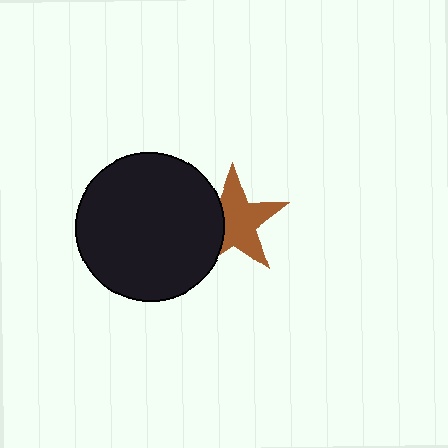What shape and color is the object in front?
The object in front is a black circle.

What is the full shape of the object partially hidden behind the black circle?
The partially hidden object is a brown star.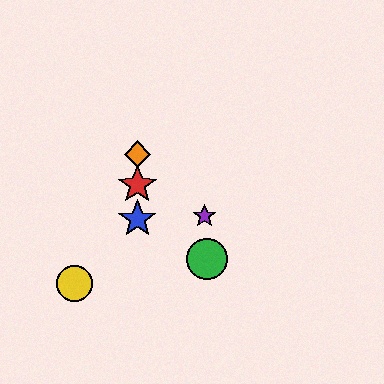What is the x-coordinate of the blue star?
The blue star is at x≈137.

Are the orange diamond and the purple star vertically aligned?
No, the orange diamond is at x≈137 and the purple star is at x≈205.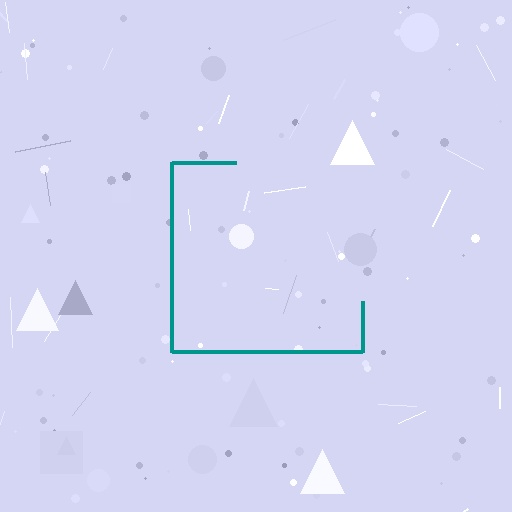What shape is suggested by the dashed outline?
The dashed outline suggests a square.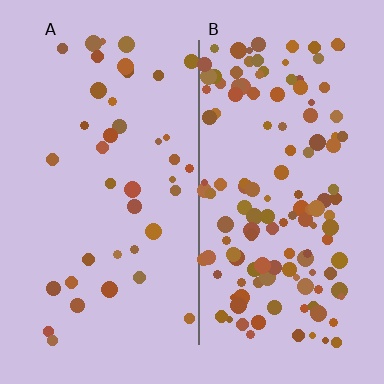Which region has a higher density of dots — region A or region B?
B (the right).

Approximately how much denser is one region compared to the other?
Approximately 3.4× — region B over region A.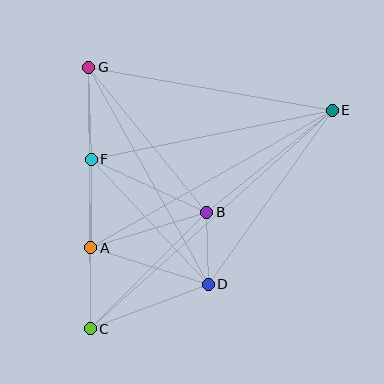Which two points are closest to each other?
Points B and D are closest to each other.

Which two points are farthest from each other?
Points C and E are farthest from each other.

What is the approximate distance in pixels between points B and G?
The distance between B and G is approximately 187 pixels.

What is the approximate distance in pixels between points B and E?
The distance between B and E is approximately 162 pixels.